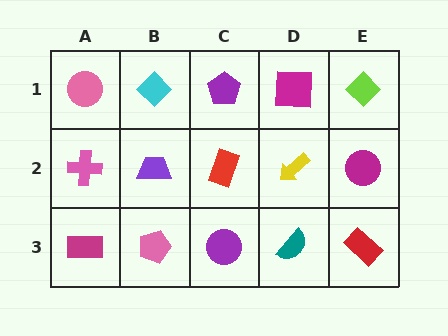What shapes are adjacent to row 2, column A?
A pink circle (row 1, column A), a magenta rectangle (row 3, column A), a purple trapezoid (row 2, column B).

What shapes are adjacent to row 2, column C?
A purple pentagon (row 1, column C), a purple circle (row 3, column C), a purple trapezoid (row 2, column B), a yellow arrow (row 2, column D).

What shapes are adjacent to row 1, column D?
A yellow arrow (row 2, column D), a purple pentagon (row 1, column C), a lime diamond (row 1, column E).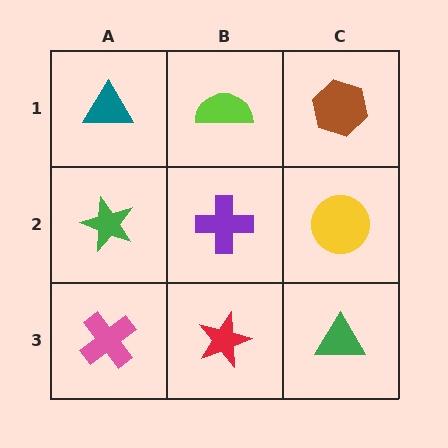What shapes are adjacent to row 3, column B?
A purple cross (row 2, column B), a pink cross (row 3, column A), a green triangle (row 3, column C).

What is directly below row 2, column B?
A red star.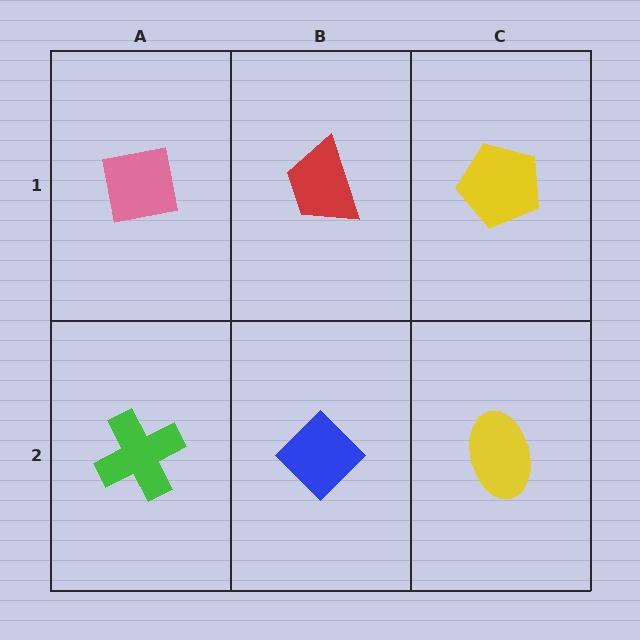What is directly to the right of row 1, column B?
A yellow pentagon.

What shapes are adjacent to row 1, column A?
A green cross (row 2, column A), a red trapezoid (row 1, column B).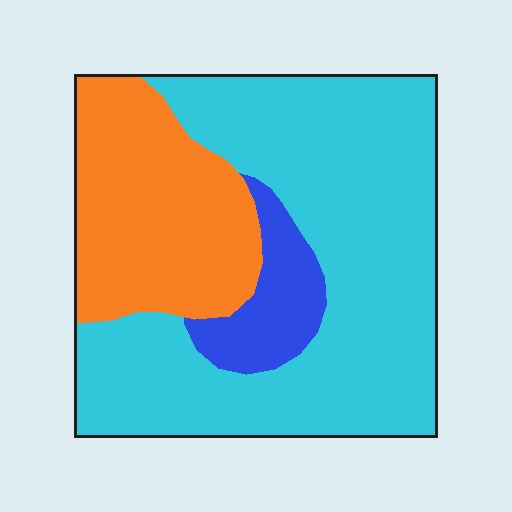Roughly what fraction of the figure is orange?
Orange covers roughly 30% of the figure.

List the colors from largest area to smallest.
From largest to smallest: cyan, orange, blue.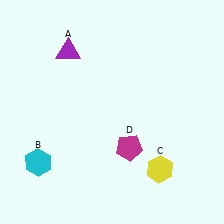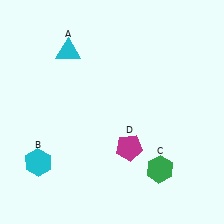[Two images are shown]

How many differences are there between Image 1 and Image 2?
There are 2 differences between the two images.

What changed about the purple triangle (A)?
In Image 1, A is purple. In Image 2, it changed to cyan.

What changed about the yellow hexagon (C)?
In Image 1, C is yellow. In Image 2, it changed to green.